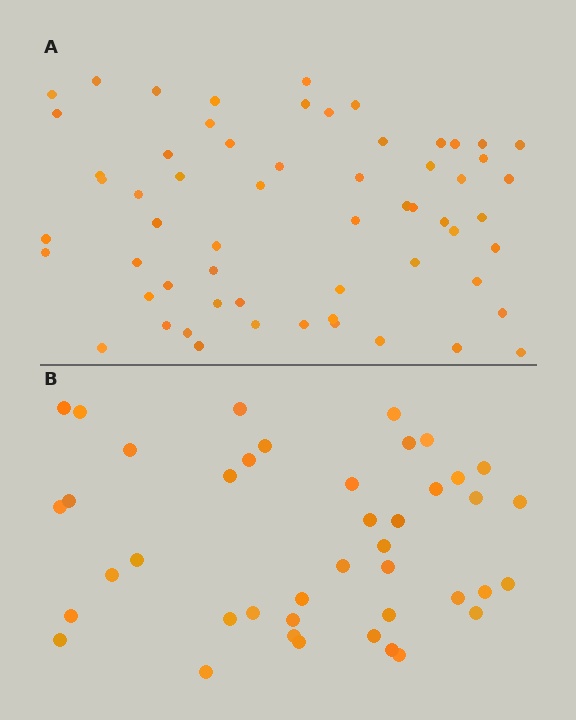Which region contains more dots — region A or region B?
Region A (the top region) has more dots.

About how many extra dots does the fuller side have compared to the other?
Region A has approximately 20 more dots than region B.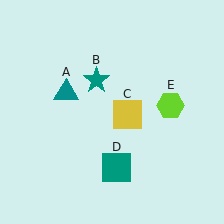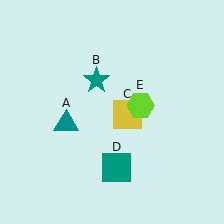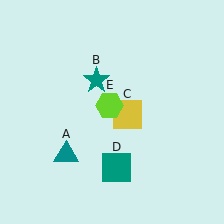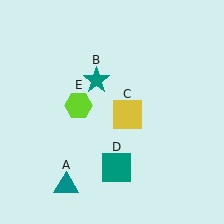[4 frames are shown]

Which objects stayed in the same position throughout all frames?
Teal star (object B) and yellow square (object C) and teal square (object D) remained stationary.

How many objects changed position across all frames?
2 objects changed position: teal triangle (object A), lime hexagon (object E).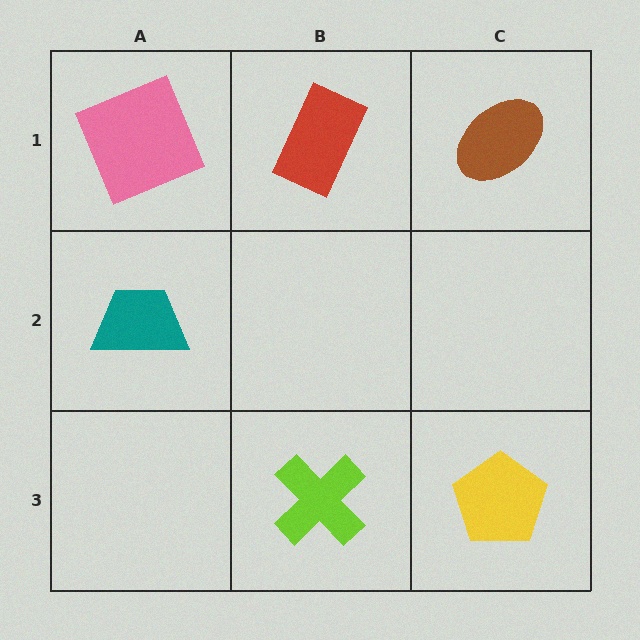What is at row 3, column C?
A yellow pentagon.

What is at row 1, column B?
A red rectangle.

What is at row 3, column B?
A lime cross.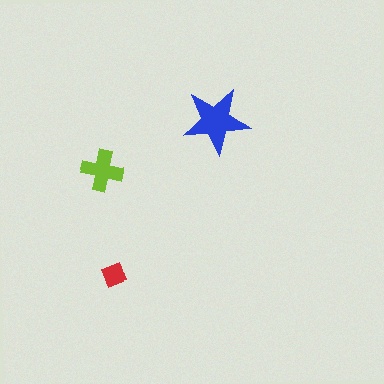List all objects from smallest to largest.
The red diamond, the lime cross, the blue star.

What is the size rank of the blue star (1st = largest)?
1st.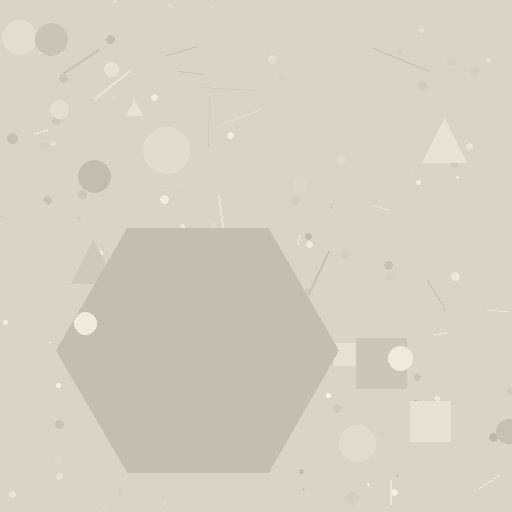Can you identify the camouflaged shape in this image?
The camouflaged shape is a hexagon.